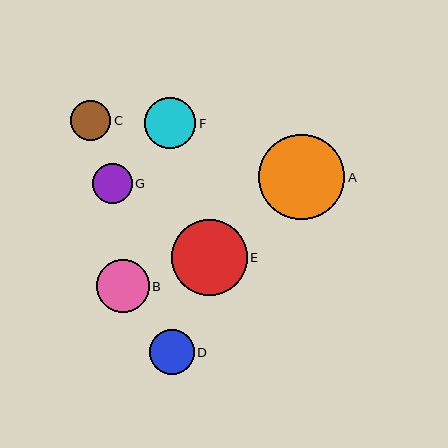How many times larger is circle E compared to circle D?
Circle E is approximately 1.7 times the size of circle D.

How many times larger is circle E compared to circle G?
Circle E is approximately 1.9 times the size of circle G.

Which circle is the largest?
Circle A is the largest with a size of approximately 86 pixels.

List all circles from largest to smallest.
From largest to smallest: A, E, B, F, D, C, G.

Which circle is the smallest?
Circle G is the smallest with a size of approximately 40 pixels.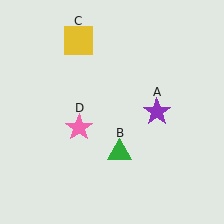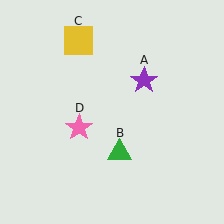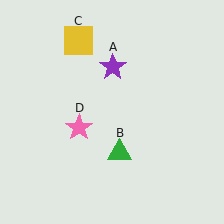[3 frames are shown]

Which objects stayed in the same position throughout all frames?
Green triangle (object B) and yellow square (object C) and pink star (object D) remained stationary.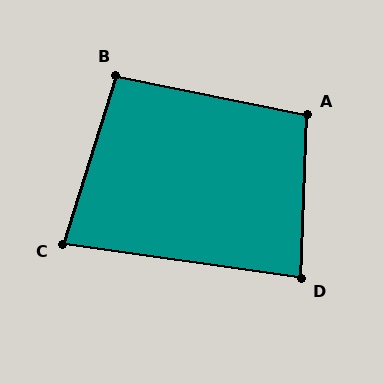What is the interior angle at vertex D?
Approximately 84 degrees (acute).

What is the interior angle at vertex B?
Approximately 96 degrees (obtuse).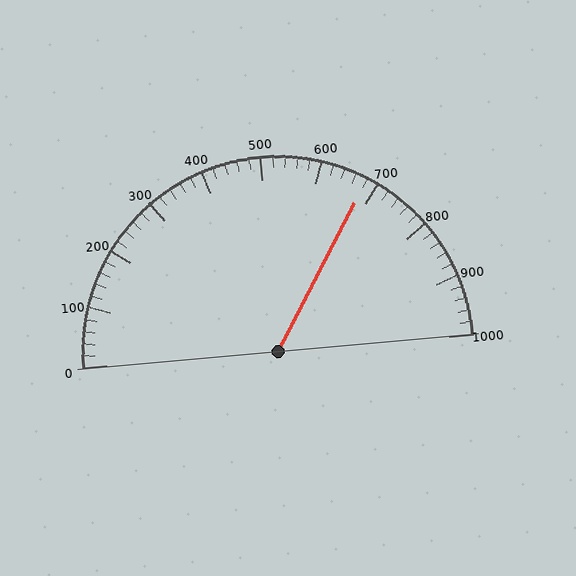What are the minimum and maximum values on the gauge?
The gauge ranges from 0 to 1000.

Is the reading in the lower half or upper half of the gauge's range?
The reading is in the upper half of the range (0 to 1000).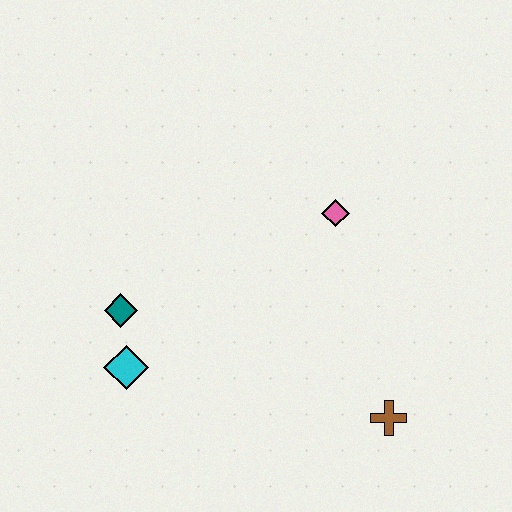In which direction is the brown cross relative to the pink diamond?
The brown cross is below the pink diamond.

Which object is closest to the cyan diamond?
The teal diamond is closest to the cyan diamond.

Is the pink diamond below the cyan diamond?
No